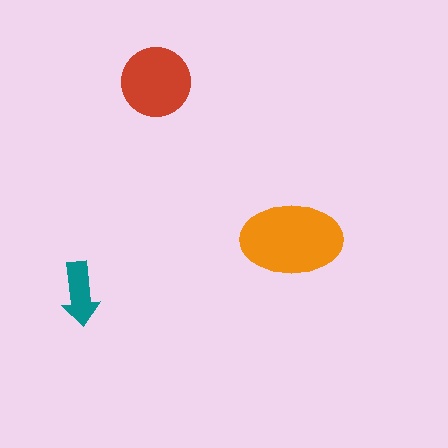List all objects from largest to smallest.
The orange ellipse, the red circle, the teal arrow.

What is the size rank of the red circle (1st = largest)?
2nd.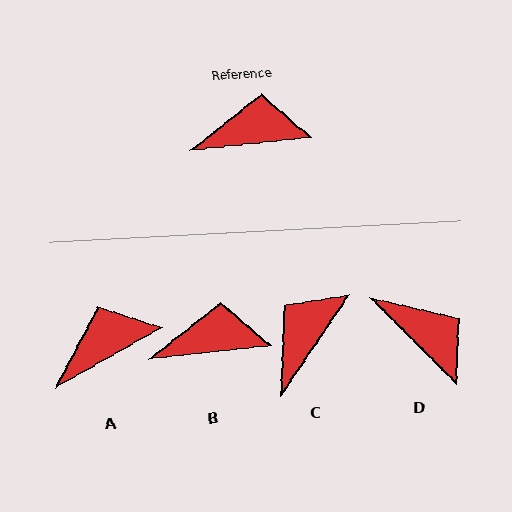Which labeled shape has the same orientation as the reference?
B.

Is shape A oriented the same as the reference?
No, it is off by about 24 degrees.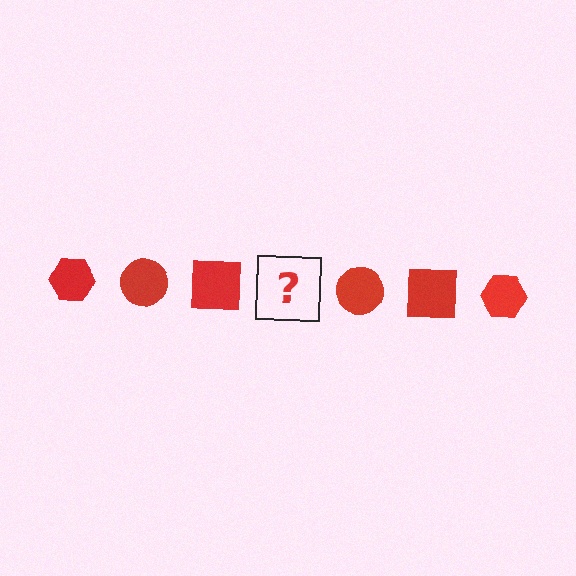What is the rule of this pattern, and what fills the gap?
The rule is that the pattern cycles through hexagon, circle, square shapes in red. The gap should be filled with a red hexagon.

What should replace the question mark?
The question mark should be replaced with a red hexagon.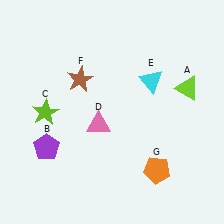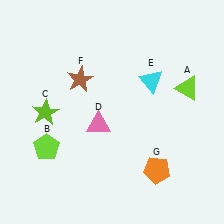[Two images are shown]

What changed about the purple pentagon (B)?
In Image 1, B is purple. In Image 2, it changed to lime.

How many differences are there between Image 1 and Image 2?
There is 1 difference between the two images.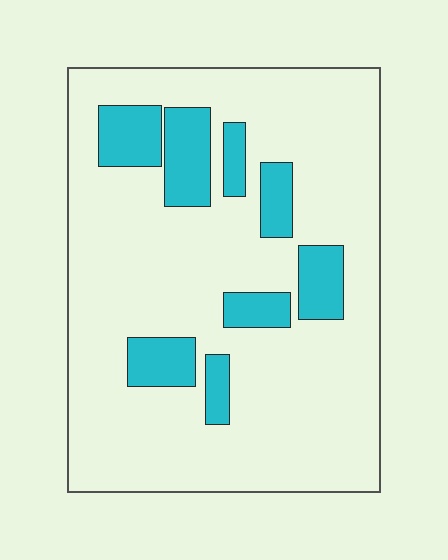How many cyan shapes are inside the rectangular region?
8.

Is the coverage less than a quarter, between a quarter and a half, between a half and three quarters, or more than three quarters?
Less than a quarter.